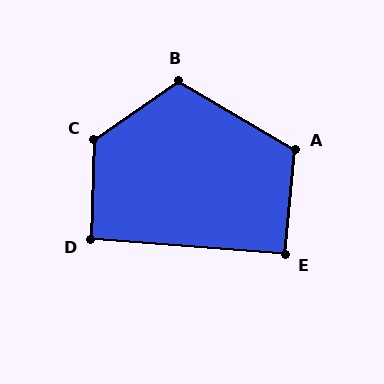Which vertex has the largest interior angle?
C, at approximately 126 degrees.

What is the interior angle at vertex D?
Approximately 93 degrees (approximately right).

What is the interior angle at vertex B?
Approximately 115 degrees (obtuse).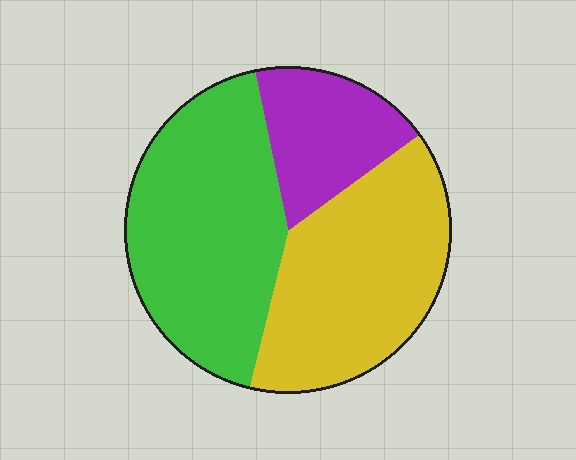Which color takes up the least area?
Purple, at roughly 20%.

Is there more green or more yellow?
Green.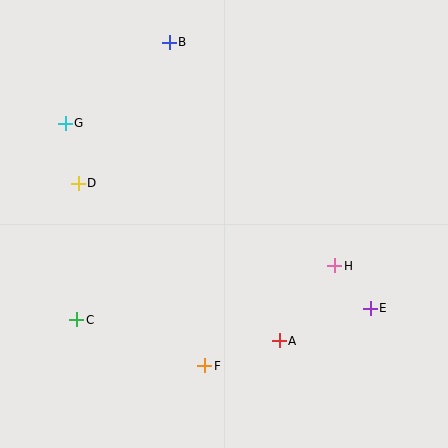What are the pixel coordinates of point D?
Point D is at (78, 183).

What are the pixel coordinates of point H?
Point H is at (335, 266).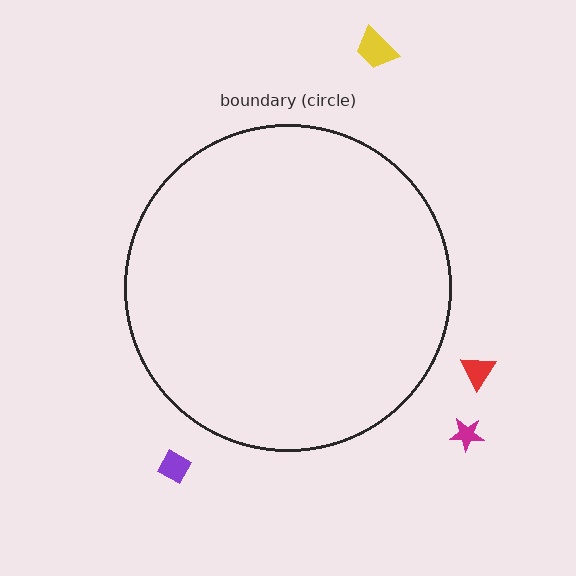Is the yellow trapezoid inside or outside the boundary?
Outside.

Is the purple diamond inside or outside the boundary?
Outside.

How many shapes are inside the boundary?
0 inside, 4 outside.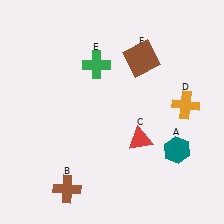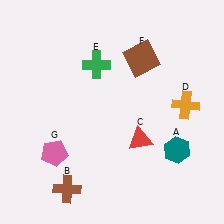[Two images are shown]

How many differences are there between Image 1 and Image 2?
There is 1 difference between the two images.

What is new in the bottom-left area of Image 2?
A pink pentagon (G) was added in the bottom-left area of Image 2.